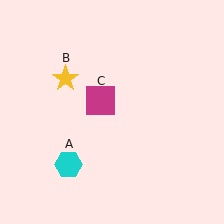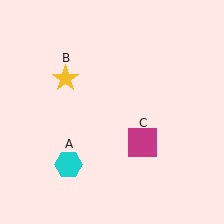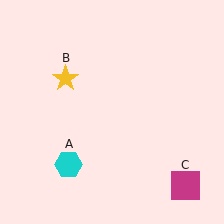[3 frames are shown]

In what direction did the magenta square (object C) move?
The magenta square (object C) moved down and to the right.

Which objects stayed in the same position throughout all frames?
Cyan hexagon (object A) and yellow star (object B) remained stationary.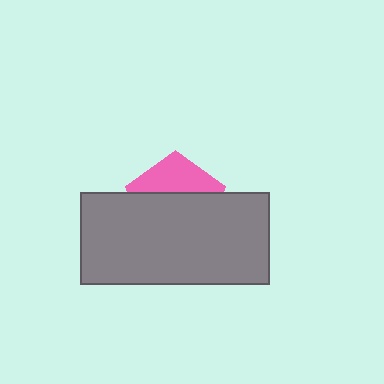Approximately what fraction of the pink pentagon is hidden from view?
Roughly 65% of the pink pentagon is hidden behind the gray rectangle.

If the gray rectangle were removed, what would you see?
You would see the complete pink pentagon.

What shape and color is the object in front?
The object in front is a gray rectangle.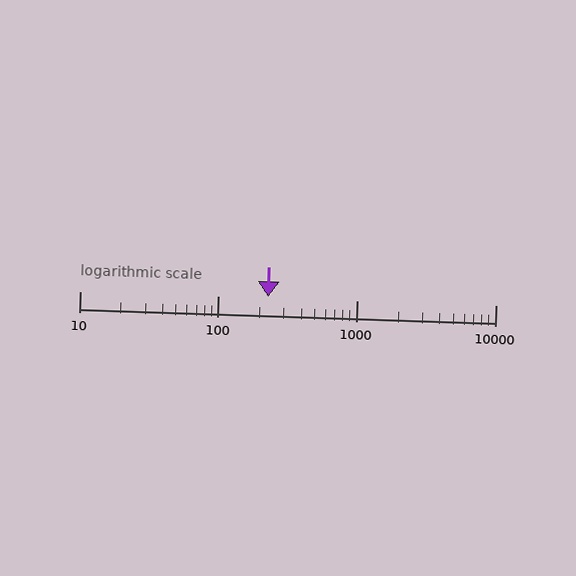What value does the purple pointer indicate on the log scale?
The pointer indicates approximately 230.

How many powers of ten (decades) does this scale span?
The scale spans 3 decades, from 10 to 10000.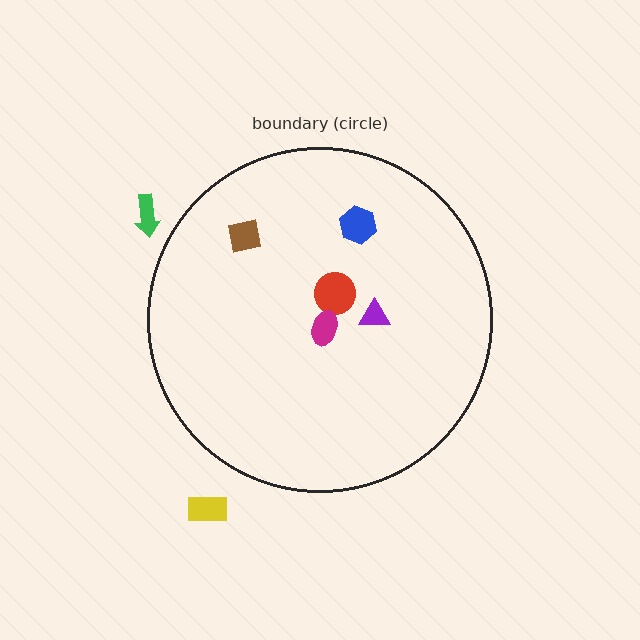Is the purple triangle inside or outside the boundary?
Inside.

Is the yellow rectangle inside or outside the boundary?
Outside.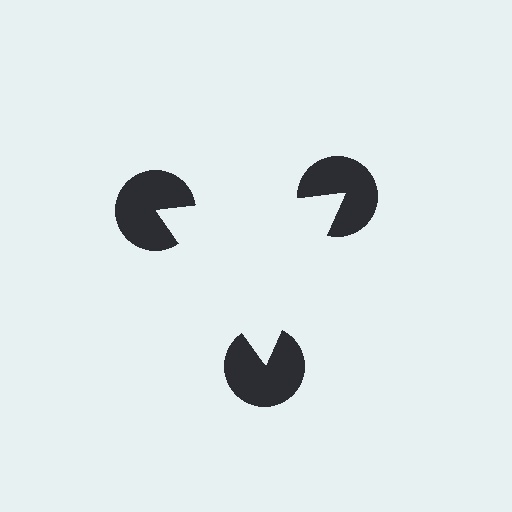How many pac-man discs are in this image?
There are 3 — one at each vertex of the illusory triangle.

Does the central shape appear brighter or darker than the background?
It typically appears slightly brighter than the background, even though no actual brightness change is drawn.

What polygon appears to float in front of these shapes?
An illusory triangle — its edges are inferred from the aligned wedge cuts in the pac-man discs, not physically drawn.